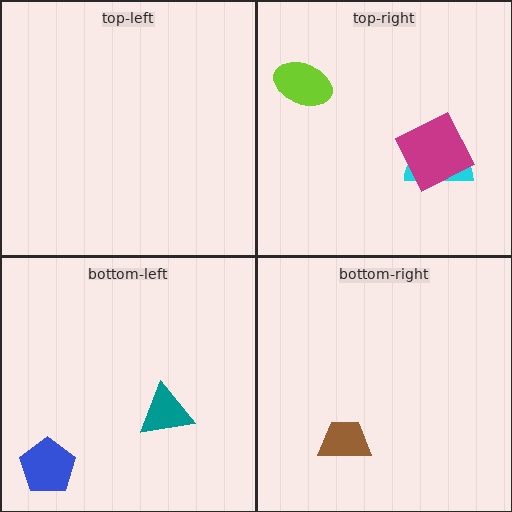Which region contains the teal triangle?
The bottom-left region.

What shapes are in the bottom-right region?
The brown trapezoid.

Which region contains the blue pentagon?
The bottom-left region.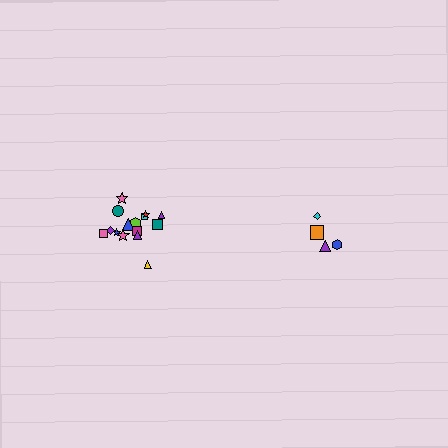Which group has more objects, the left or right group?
The left group.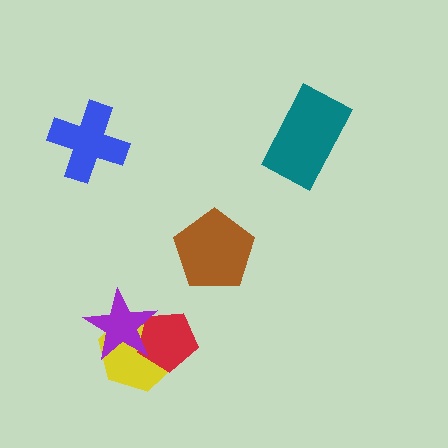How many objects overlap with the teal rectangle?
0 objects overlap with the teal rectangle.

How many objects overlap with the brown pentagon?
0 objects overlap with the brown pentagon.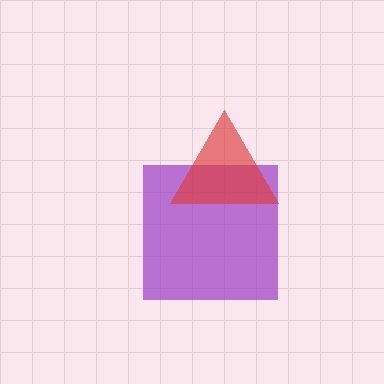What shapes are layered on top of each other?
The layered shapes are: a purple square, a red triangle.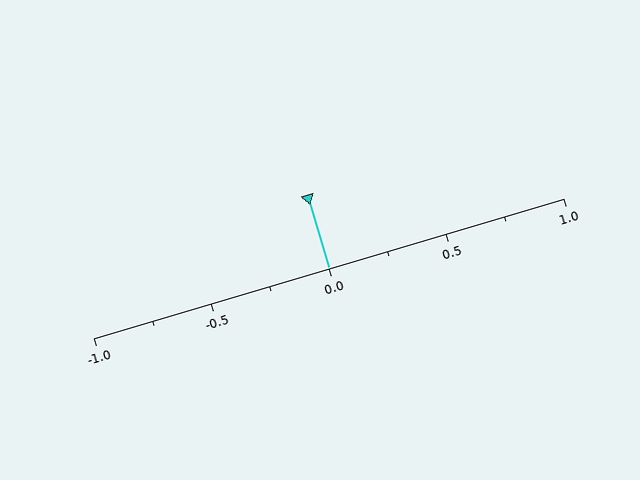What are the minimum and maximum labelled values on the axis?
The axis runs from -1.0 to 1.0.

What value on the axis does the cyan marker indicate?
The marker indicates approximately 0.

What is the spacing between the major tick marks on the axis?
The major ticks are spaced 0.5 apart.